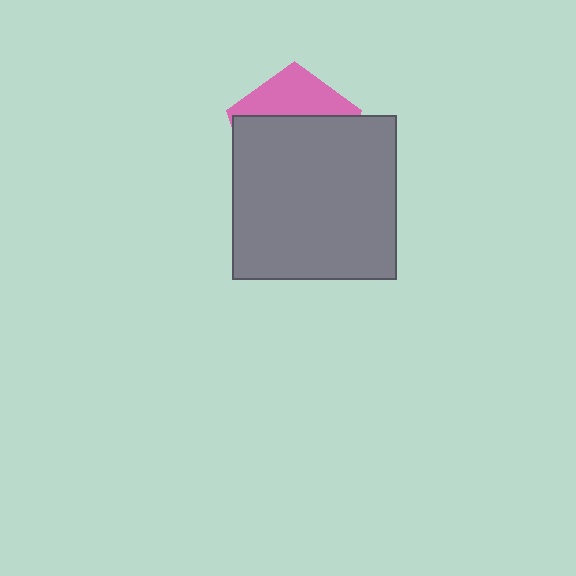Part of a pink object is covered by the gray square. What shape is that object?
It is a pentagon.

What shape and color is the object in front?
The object in front is a gray square.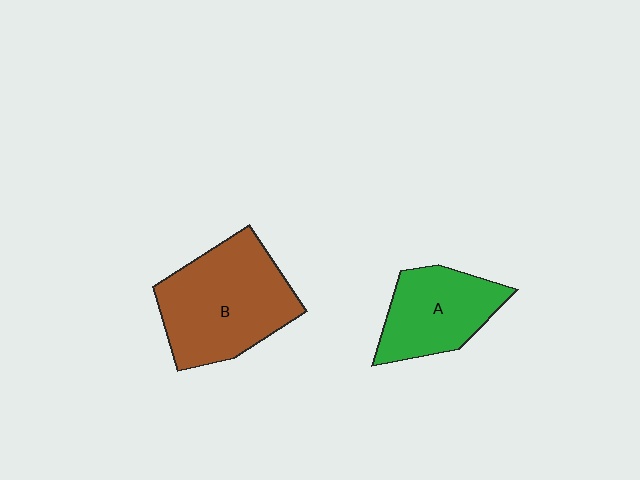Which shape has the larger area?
Shape B (brown).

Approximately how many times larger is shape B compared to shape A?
Approximately 1.5 times.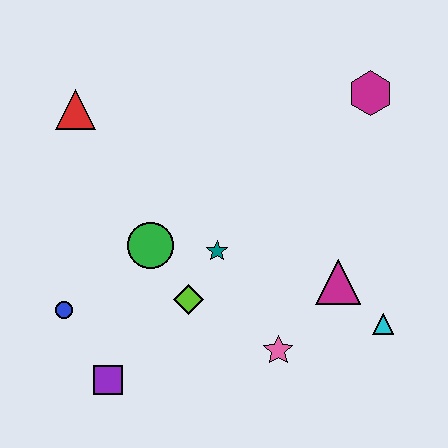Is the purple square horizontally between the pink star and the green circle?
No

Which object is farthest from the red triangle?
The cyan triangle is farthest from the red triangle.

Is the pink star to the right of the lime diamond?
Yes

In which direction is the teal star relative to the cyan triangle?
The teal star is to the left of the cyan triangle.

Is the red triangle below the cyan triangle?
No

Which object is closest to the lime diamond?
The teal star is closest to the lime diamond.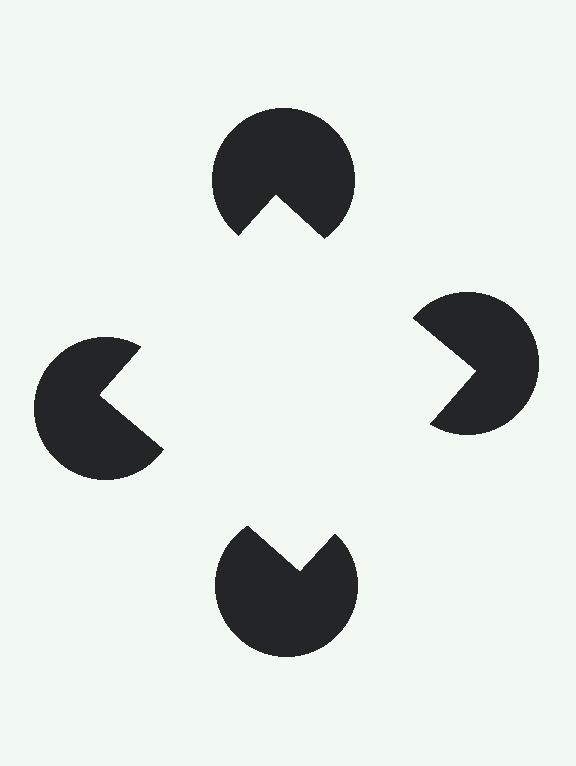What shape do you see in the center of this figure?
An illusory square — its edges are inferred from the aligned wedge cuts in the pac-man discs, not physically drawn.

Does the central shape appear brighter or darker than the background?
It typically appears slightly brighter than the background, even though no actual brightness change is drawn.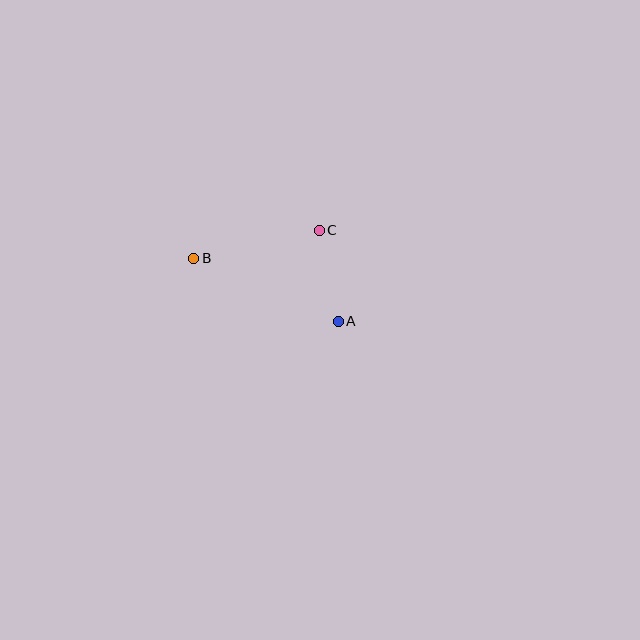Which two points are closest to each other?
Points A and C are closest to each other.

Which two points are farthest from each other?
Points A and B are farthest from each other.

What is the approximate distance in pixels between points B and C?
The distance between B and C is approximately 129 pixels.